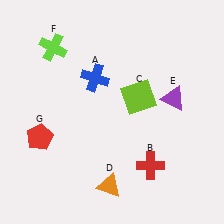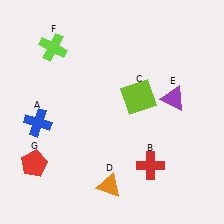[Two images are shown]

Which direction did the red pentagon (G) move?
The red pentagon (G) moved down.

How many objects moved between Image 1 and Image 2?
2 objects moved between the two images.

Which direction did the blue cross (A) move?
The blue cross (A) moved left.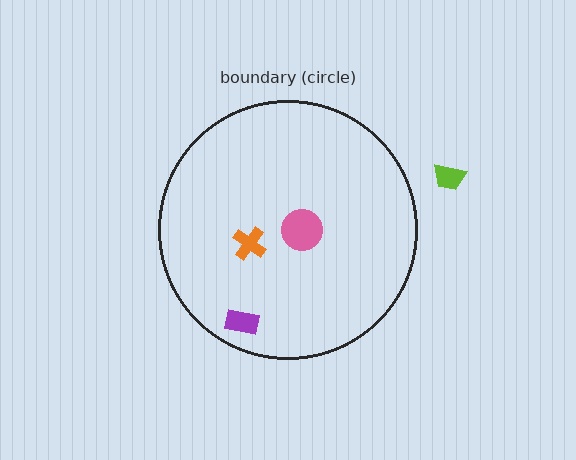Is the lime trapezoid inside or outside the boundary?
Outside.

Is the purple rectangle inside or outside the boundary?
Inside.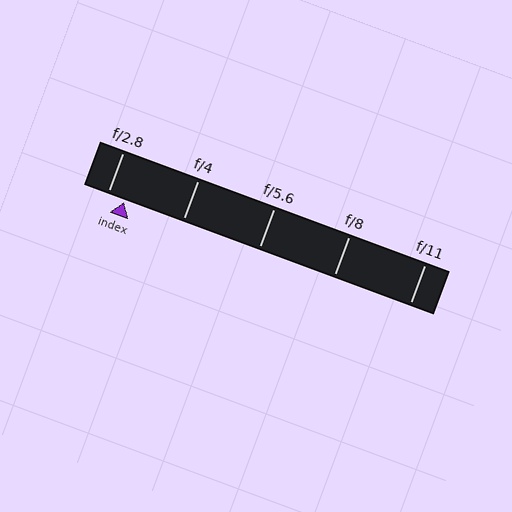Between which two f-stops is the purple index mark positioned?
The index mark is between f/2.8 and f/4.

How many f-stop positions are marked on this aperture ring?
There are 5 f-stop positions marked.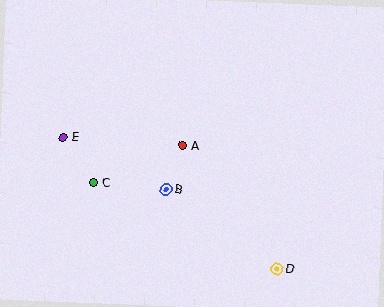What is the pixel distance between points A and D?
The distance between A and D is 155 pixels.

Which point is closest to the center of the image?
Point A at (183, 145) is closest to the center.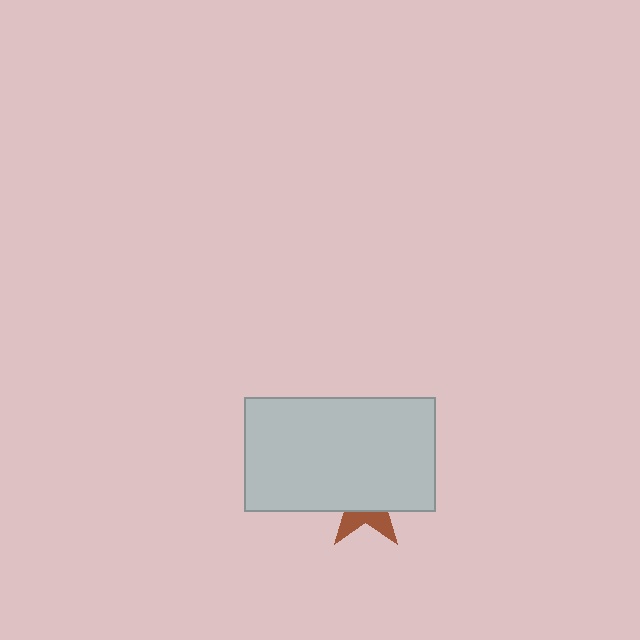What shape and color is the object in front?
The object in front is a light gray rectangle.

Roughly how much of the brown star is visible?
A small part of it is visible (roughly 31%).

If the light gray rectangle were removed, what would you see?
You would see the complete brown star.